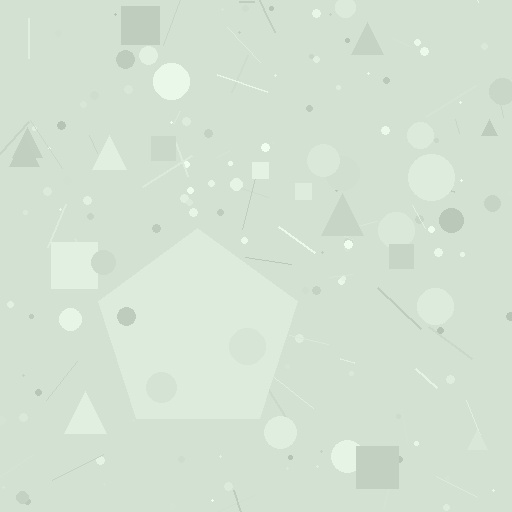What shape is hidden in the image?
A pentagon is hidden in the image.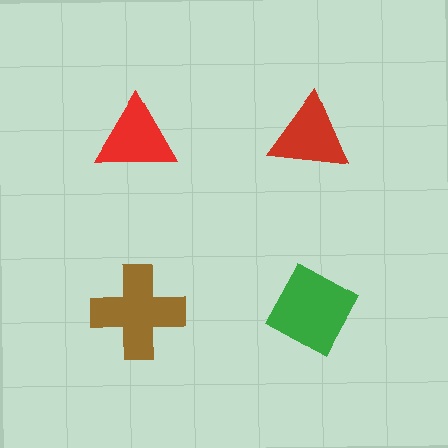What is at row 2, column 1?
A brown cross.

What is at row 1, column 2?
A red triangle.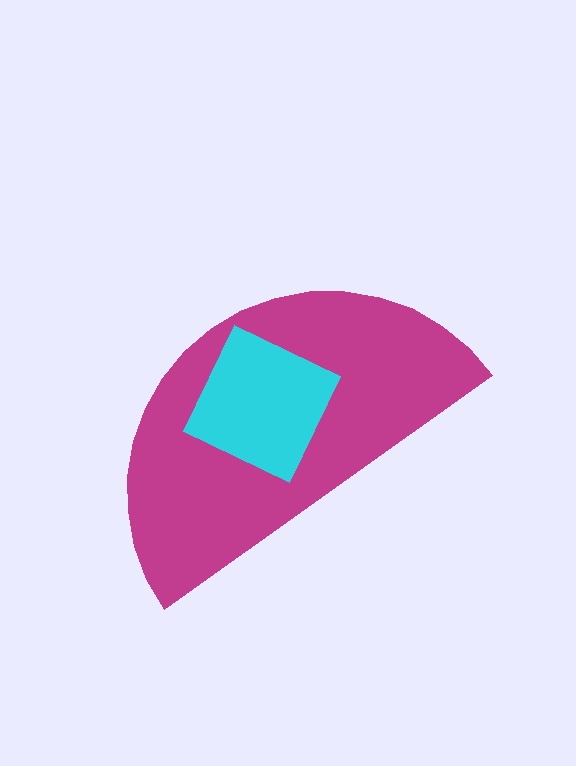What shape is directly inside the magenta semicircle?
The cyan diamond.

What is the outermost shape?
The magenta semicircle.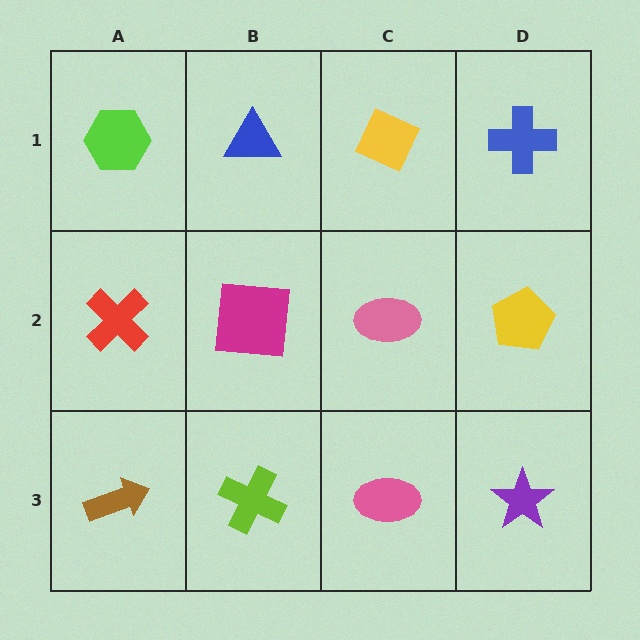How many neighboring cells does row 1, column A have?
2.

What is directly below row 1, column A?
A red cross.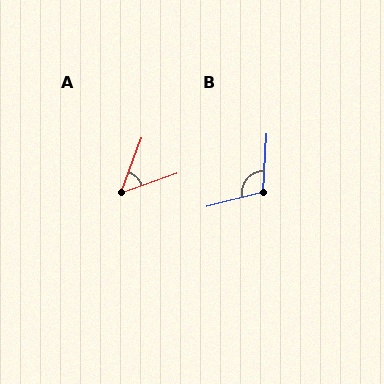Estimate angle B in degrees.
Approximately 107 degrees.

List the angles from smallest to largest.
A (49°), B (107°).